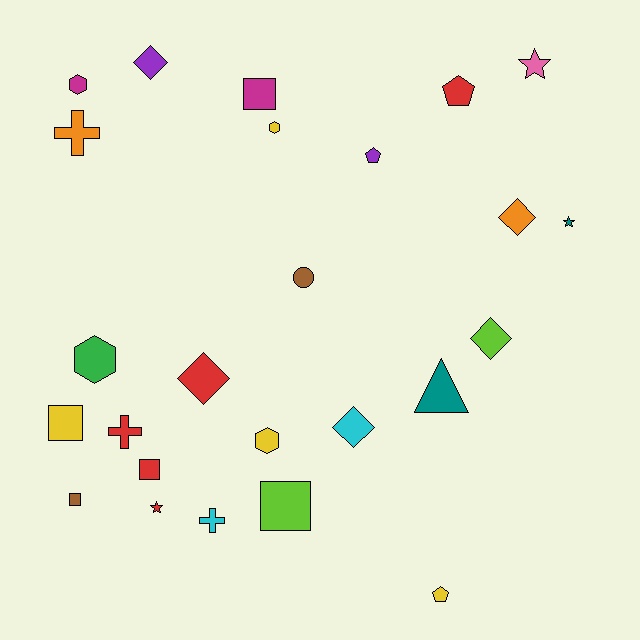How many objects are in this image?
There are 25 objects.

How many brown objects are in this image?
There are 2 brown objects.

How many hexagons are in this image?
There are 4 hexagons.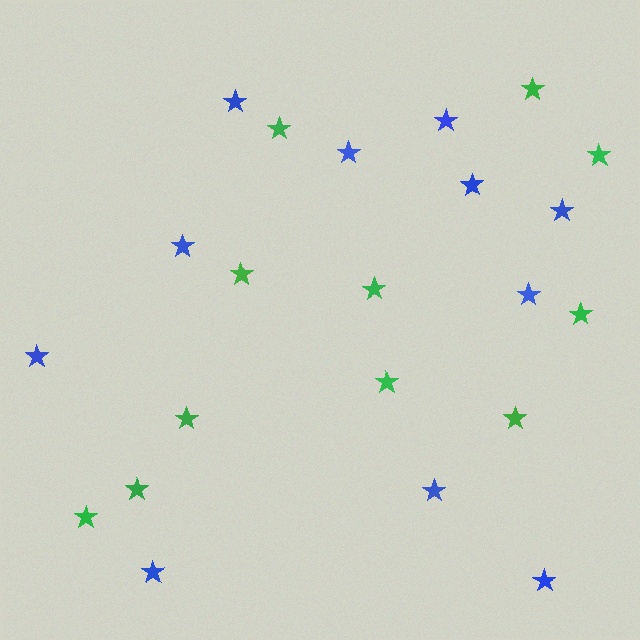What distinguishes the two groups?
There are 2 groups: one group of green stars (11) and one group of blue stars (11).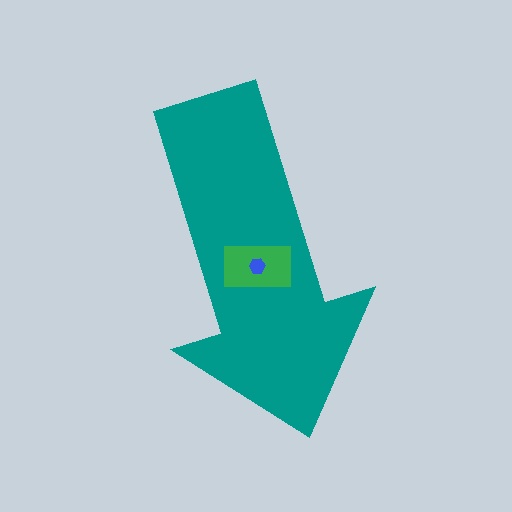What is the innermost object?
The blue hexagon.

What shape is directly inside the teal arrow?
The green rectangle.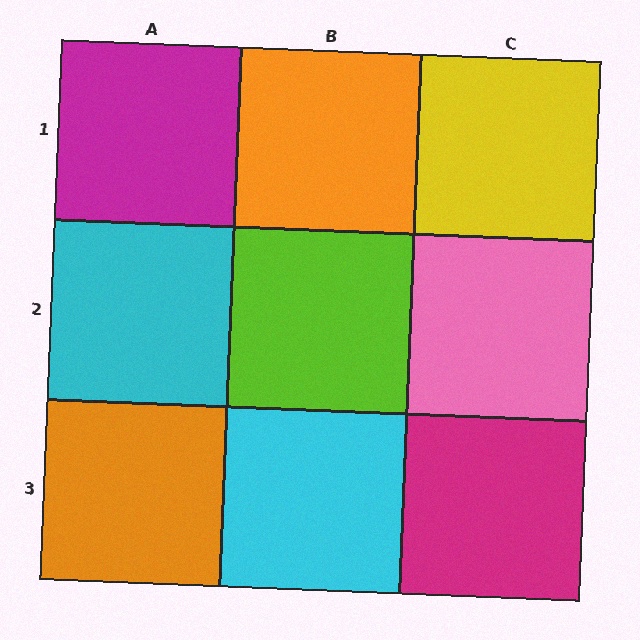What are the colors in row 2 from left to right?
Cyan, lime, pink.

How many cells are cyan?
2 cells are cyan.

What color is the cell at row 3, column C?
Magenta.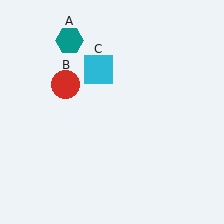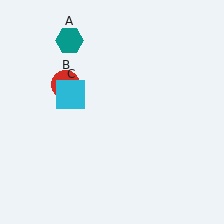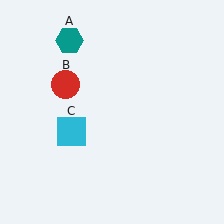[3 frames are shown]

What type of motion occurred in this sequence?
The cyan square (object C) rotated counterclockwise around the center of the scene.